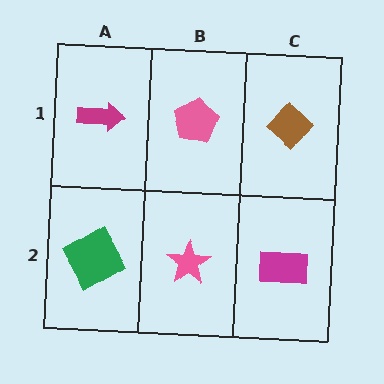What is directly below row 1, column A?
A green square.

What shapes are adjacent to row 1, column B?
A pink star (row 2, column B), a magenta arrow (row 1, column A), a brown diamond (row 1, column C).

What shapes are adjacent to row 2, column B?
A pink pentagon (row 1, column B), a green square (row 2, column A), a magenta rectangle (row 2, column C).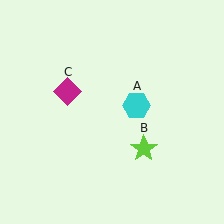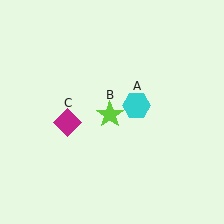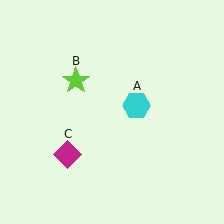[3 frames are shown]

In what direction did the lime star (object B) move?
The lime star (object B) moved up and to the left.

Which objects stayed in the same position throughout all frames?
Cyan hexagon (object A) remained stationary.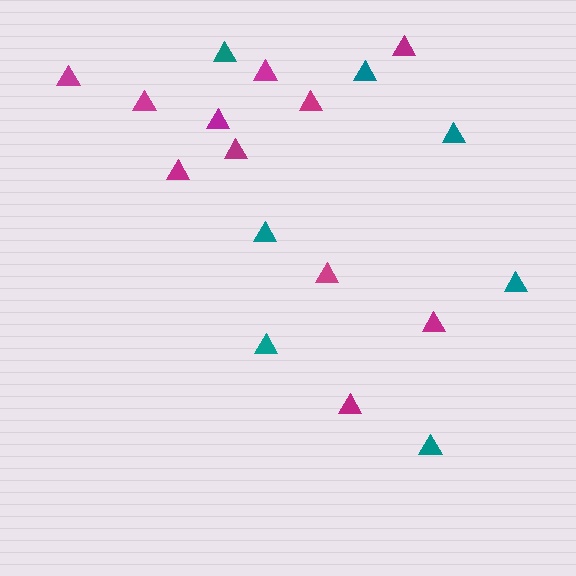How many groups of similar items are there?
There are 2 groups: one group of magenta triangles (11) and one group of teal triangles (7).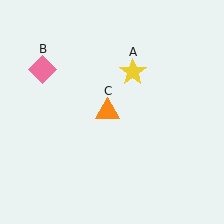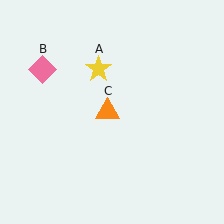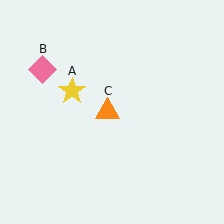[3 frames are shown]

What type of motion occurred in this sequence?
The yellow star (object A) rotated counterclockwise around the center of the scene.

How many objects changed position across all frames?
1 object changed position: yellow star (object A).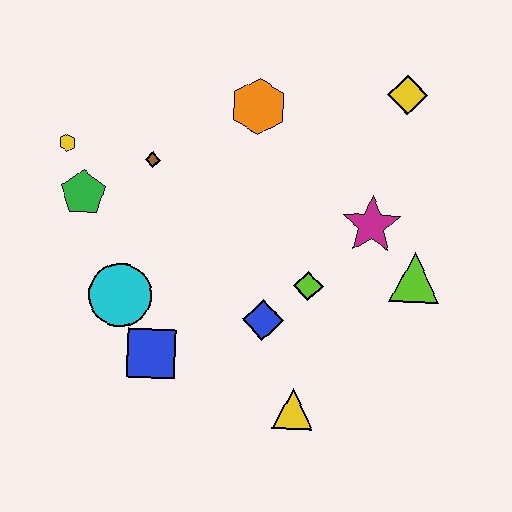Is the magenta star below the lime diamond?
No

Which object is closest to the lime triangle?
The magenta star is closest to the lime triangle.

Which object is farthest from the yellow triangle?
The yellow hexagon is farthest from the yellow triangle.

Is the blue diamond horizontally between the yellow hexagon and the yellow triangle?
Yes